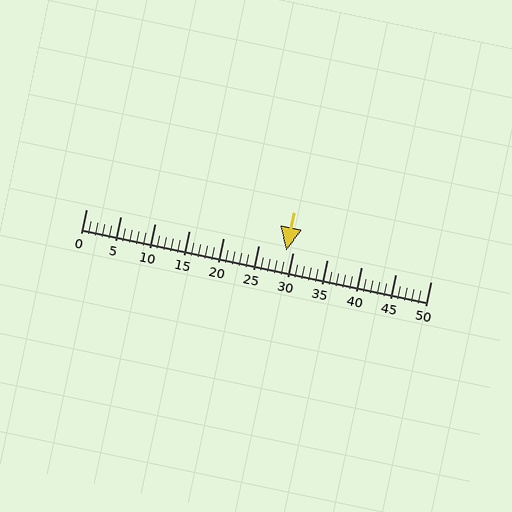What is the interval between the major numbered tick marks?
The major tick marks are spaced 5 units apart.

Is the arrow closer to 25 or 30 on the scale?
The arrow is closer to 30.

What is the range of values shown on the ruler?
The ruler shows values from 0 to 50.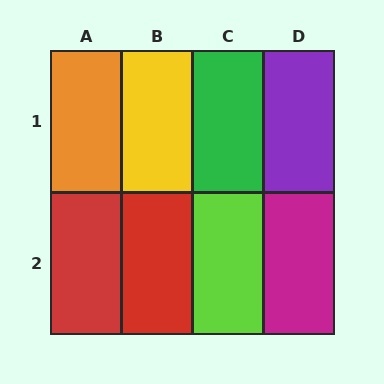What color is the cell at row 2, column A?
Red.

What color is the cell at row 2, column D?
Magenta.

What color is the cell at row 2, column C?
Lime.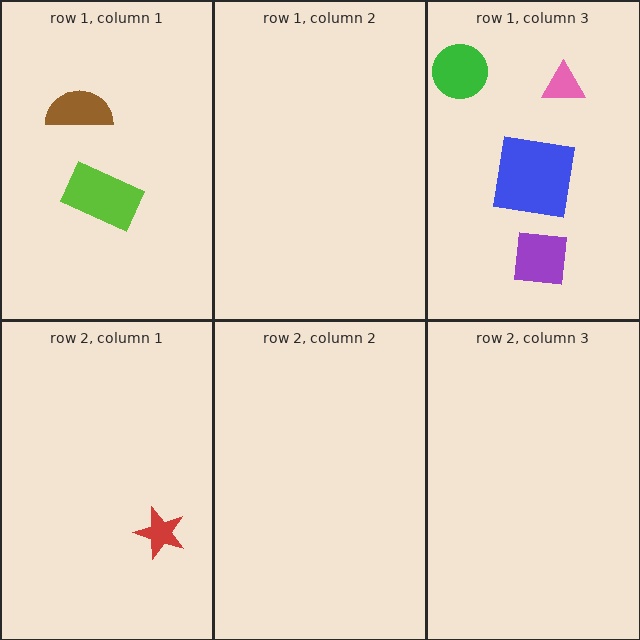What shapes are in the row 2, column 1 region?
The red star.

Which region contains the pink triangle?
The row 1, column 3 region.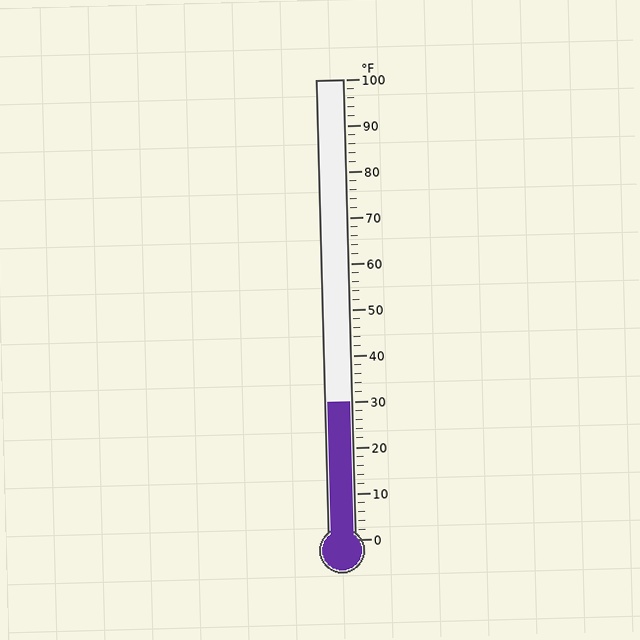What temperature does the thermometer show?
The thermometer shows approximately 30°F.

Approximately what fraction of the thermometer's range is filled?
The thermometer is filled to approximately 30% of its range.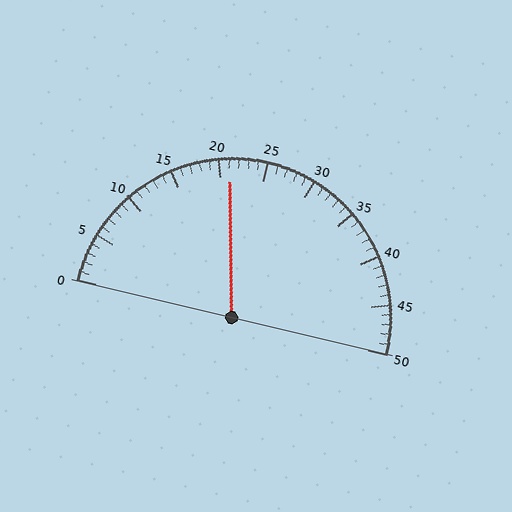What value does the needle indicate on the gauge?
The needle indicates approximately 21.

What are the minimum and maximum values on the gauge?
The gauge ranges from 0 to 50.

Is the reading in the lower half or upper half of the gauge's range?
The reading is in the lower half of the range (0 to 50).